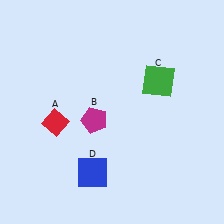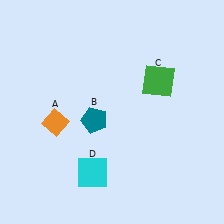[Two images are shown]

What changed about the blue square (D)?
In Image 1, D is blue. In Image 2, it changed to cyan.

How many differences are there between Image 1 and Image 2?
There are 3 differences between the two images.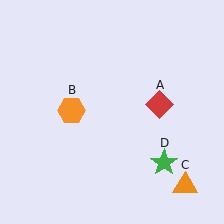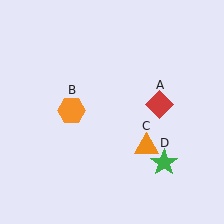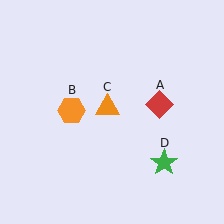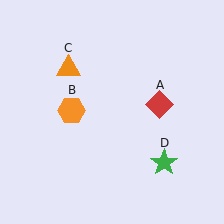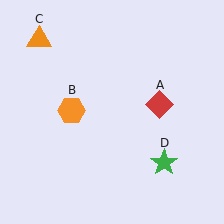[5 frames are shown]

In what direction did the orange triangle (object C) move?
The orange triangle (object C) moved up and to the left.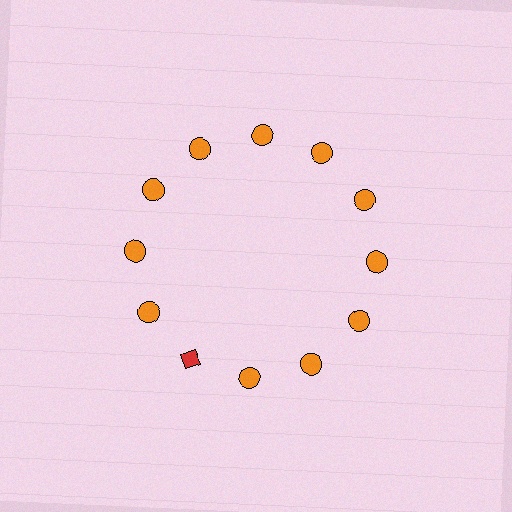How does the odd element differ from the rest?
It differs in both color (red instead of orange) and shape (diamond instead of circle).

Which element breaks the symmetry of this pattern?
The red diamond at roughly the 7 o'clock position breaks the symmetry. All other shapes are orange circles.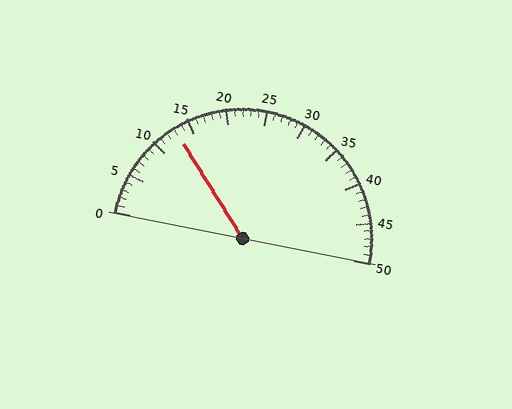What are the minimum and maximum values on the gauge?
The gauge ranges from 0 to 50.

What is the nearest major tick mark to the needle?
The nearest major tick mark is 15.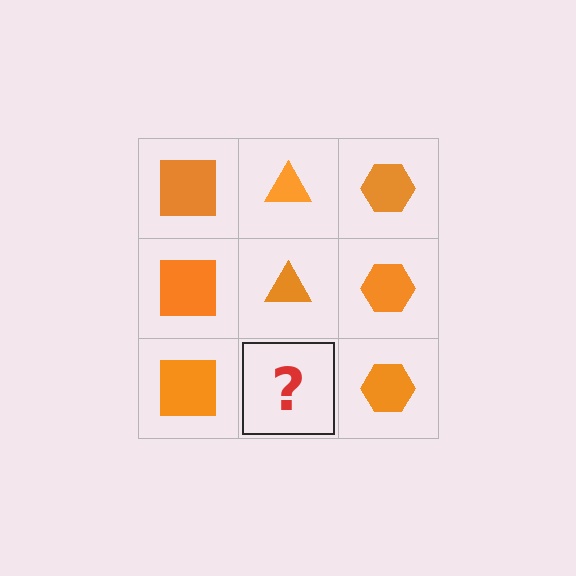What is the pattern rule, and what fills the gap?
The rule is that each column has a consistent shape. The gap should be filled with an orange triangle.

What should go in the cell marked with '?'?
The missing cell should contain an orange triangle.